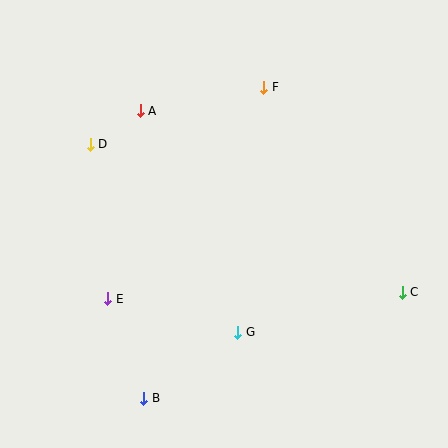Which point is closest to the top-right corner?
Point F is closest to the top-right corner.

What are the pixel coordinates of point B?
Point B is at (144, 398).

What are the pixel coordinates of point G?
Point G is at (238, 332).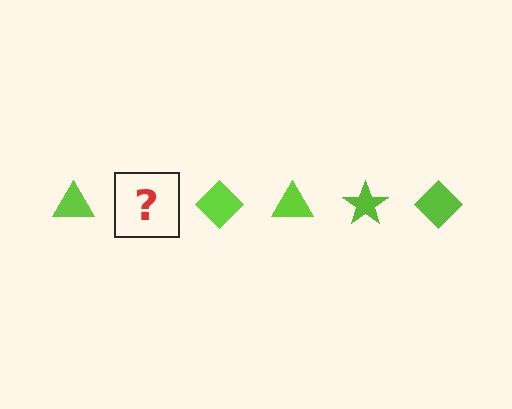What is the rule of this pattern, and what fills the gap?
The rule is that the pattern cycles through triangle, star, diamond shapes in lime. The gap should be filled with a lime star.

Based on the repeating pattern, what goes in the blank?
The blank should be a lime star.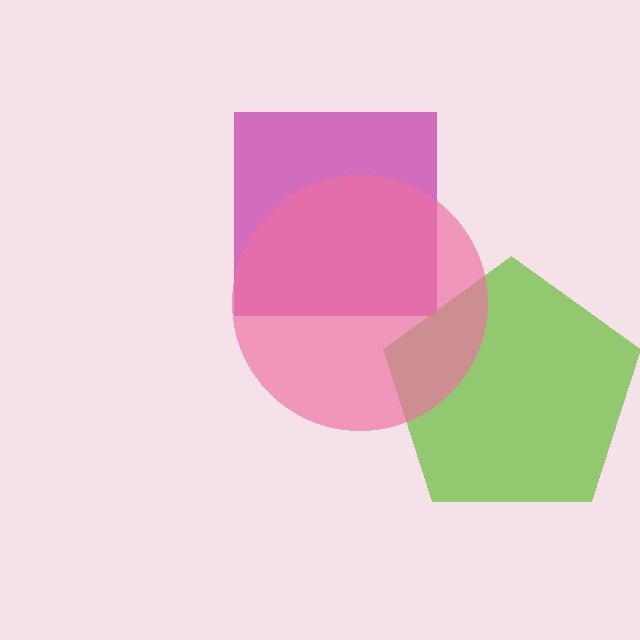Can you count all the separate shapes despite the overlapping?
Yes, there are 3 separate shapes.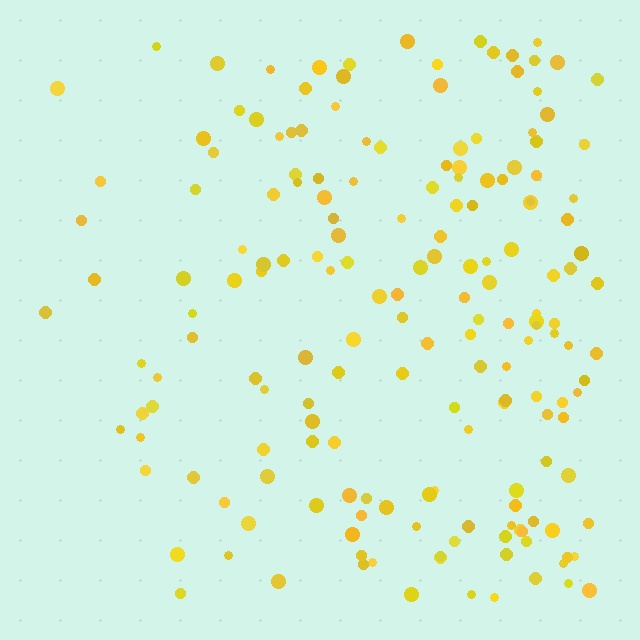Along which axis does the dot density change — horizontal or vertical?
Horizontal.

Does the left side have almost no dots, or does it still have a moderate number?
Still a moderate number, just noticeably fewer than the right.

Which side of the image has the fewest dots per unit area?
The left.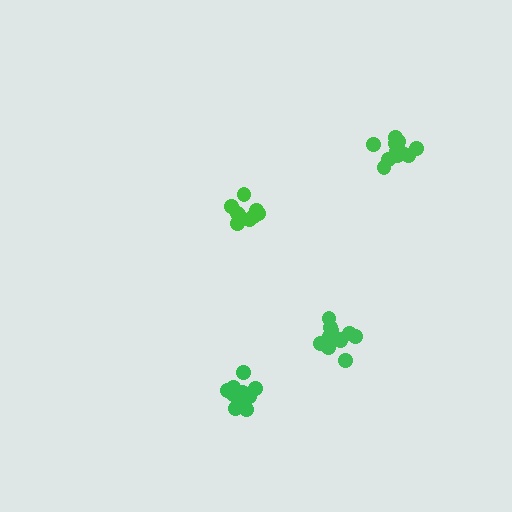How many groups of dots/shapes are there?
There are 4 groups.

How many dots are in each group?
Group 1: 13 dots, Group 2: 9 dots, Group 3: 13 dots, Group 4: 11 dots (46 total).